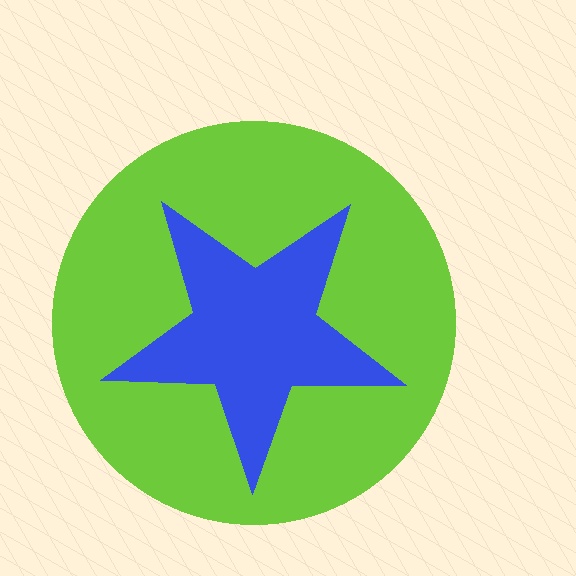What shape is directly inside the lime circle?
The blue star.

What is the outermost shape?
The lime circle.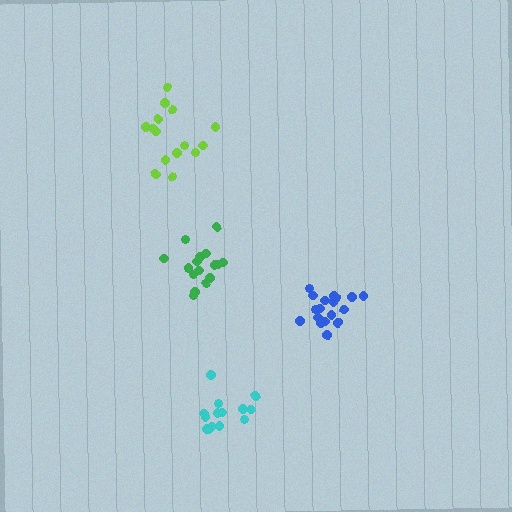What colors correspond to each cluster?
The clusters are colored: blue, lime, green, cyan.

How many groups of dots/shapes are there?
There are 4 groups.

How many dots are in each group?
Group 1: 18 dots, Group 2: 15 dots, Group 3: 17 dots, Group 4: 15 dots (65 total).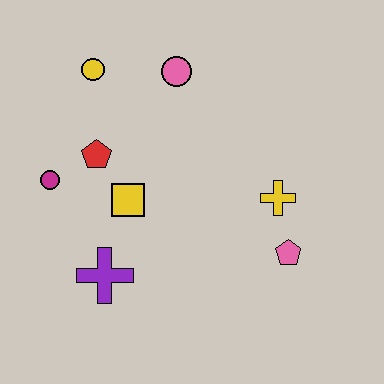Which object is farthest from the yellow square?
The pink pentagon is farthest from the yellow square.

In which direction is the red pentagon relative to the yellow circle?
The red pentagon is below the yellow circle.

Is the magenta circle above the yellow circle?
No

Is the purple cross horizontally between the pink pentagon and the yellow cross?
No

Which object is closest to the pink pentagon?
The yellow cross is closest to the pink pentagon.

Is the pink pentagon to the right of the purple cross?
Yes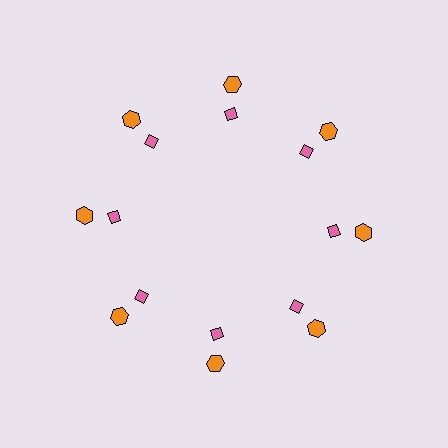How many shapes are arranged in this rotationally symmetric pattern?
There are 16 shapes, arranged in 8 groups of 2.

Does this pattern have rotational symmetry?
Yes, this pattern has 8-fold rotational symmetry. It looks the same after rotating 45 degrees around the center.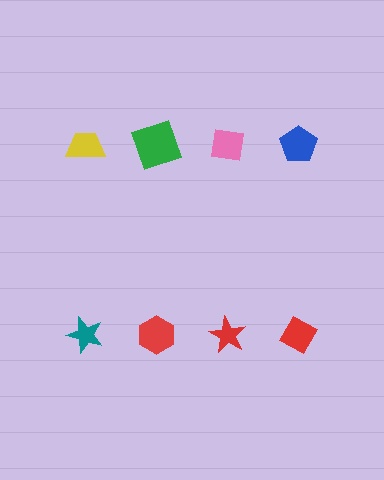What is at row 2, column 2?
A red hexagon.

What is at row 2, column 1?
A teal star.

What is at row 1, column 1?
A yellow trapezoid.